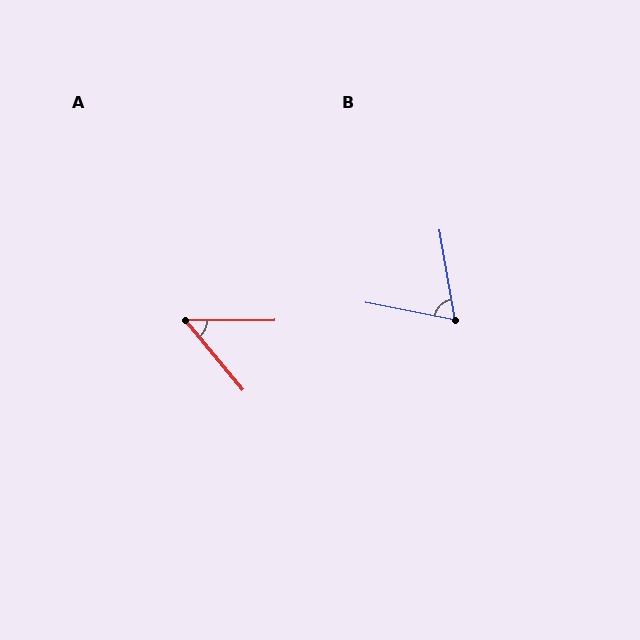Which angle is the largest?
B, at approximately 69 degrees.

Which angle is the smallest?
A, at approximately 51 degrees.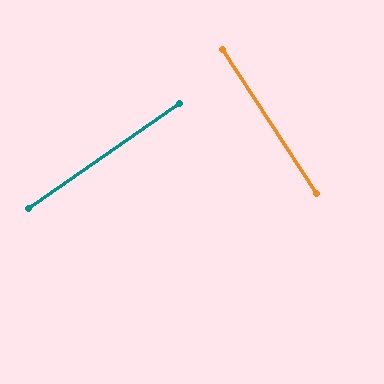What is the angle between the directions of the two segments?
Approximately 88 degrees.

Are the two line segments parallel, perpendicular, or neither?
Perpendicular — they meet at approximately 88°.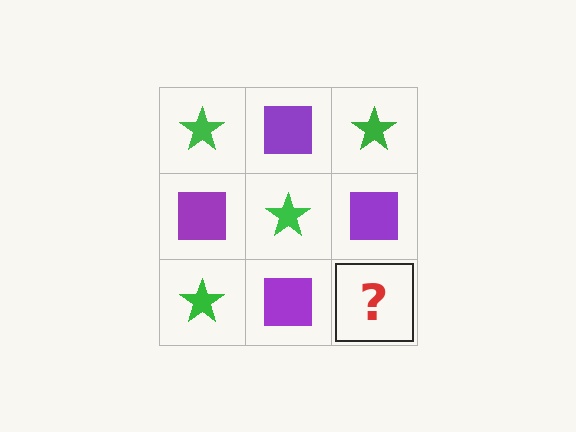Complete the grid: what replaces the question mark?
The question mark should be replaced with a green star.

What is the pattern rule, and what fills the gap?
The rule is that it alternates green star and purple square in a checkerboard pattern. The gap should be filled with a green star.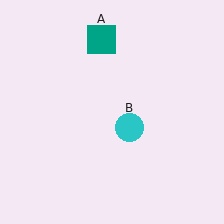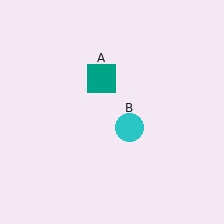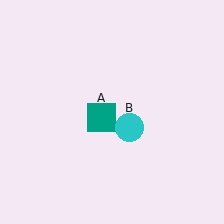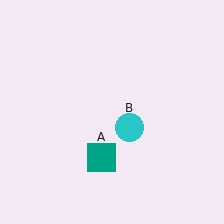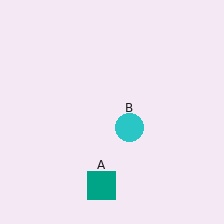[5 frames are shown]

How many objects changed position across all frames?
1 object changed position: teal square (object A).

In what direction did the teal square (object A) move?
The teal square (object A) moved down.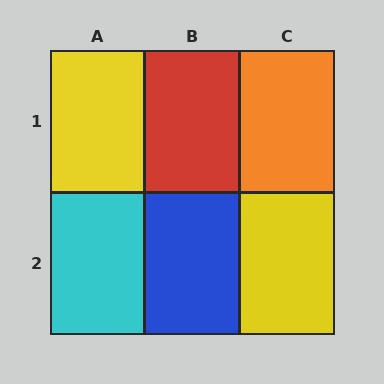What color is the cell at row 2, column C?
Yellow.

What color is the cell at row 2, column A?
Cyan.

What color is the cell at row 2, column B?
Blue.